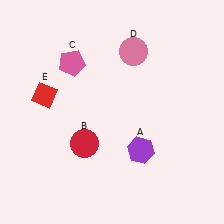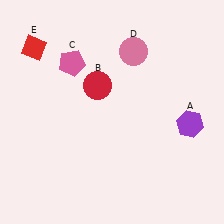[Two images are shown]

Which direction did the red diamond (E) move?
The red diamond (E) moved up.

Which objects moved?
The objects that moved are: the purple hexagon (A), the red circle (B), the red diamond (E).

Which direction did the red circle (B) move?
The red circle (B) moved up.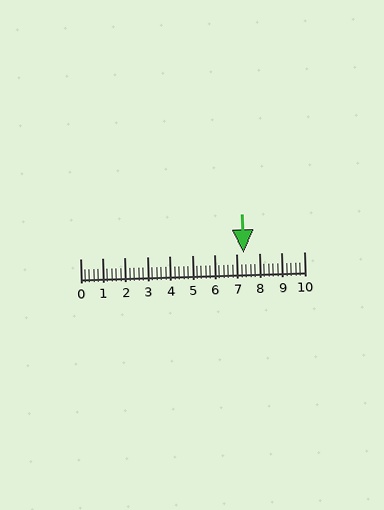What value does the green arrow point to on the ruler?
The green arrow points to approximately 7.3.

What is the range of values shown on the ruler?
The ruler shows values from 0 to 10.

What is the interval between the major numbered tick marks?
The major tick marks are spaced 1 units apart.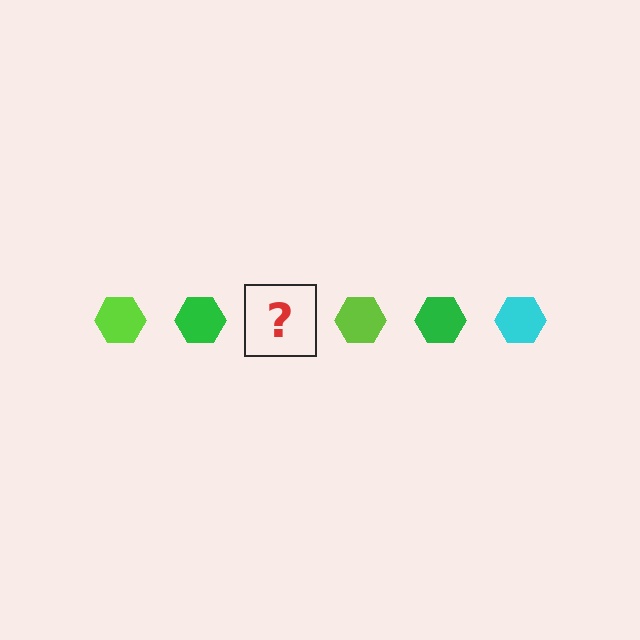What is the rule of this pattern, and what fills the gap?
The rule is that the pattern cycles through lime, green, cyan hexagons. The gap should be filled with a cyan hexagon.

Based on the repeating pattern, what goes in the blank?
The blank should be a cyan hexagon.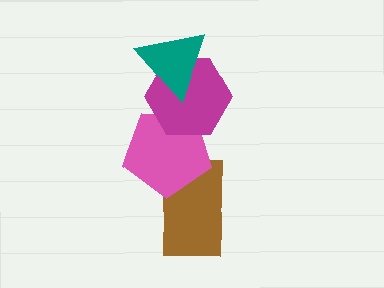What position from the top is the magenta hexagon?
The magenta hexagon is 2nd from the top.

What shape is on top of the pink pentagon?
The magenta hexagon is on top of the pink pentagon.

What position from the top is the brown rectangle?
The brown rectangle is 4th from the top.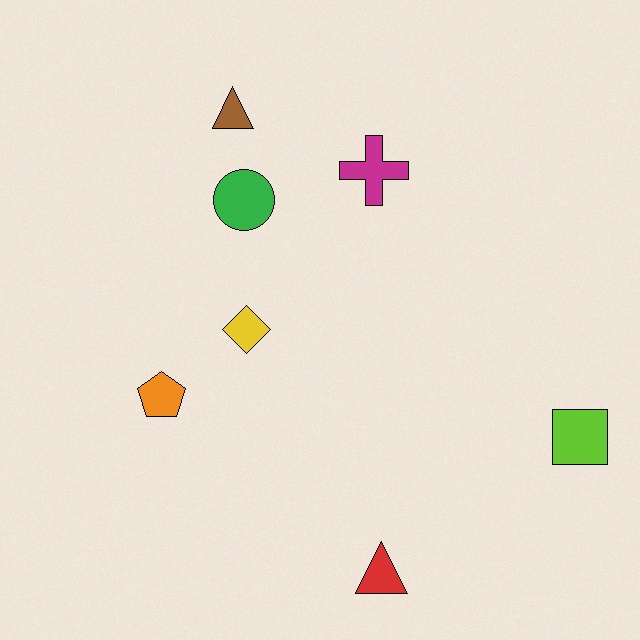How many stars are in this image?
There are no stars.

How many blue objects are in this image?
There are no blue objects.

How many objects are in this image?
There are 7 objects.